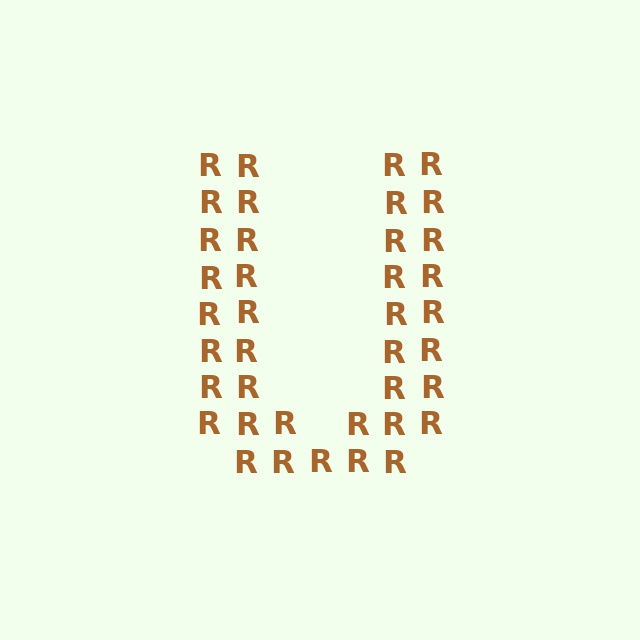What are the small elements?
The small elements are letter R's.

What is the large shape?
The large shape is the letter U.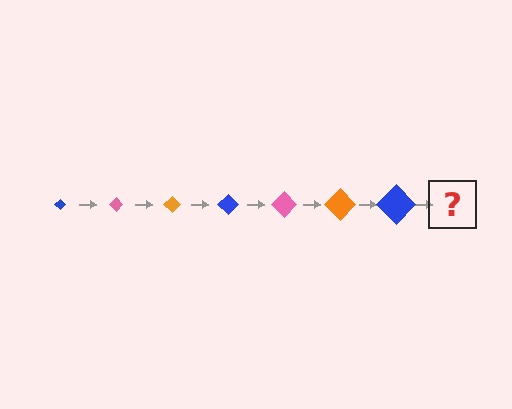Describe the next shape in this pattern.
It should be a pink diamond, larger than the previous one.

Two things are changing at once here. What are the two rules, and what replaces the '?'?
The two rules are that the diamond grows larger each step and the color cycles through blue, pink, and orange. The '?' should be a pink diamond, larger than the previous one.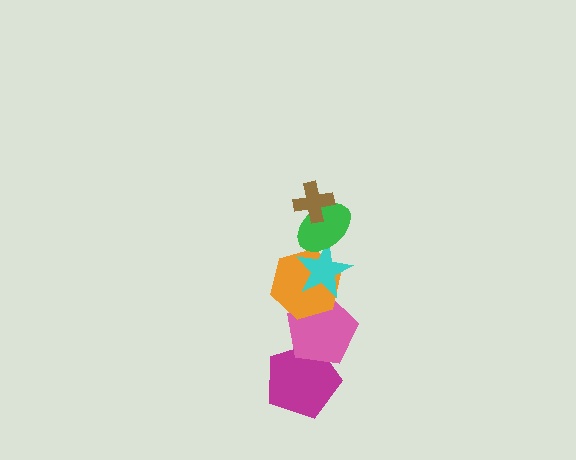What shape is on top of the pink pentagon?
The orange hexagon is on top of the pink pentagon.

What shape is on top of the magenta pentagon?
The pink pentagon is on top of the magenta pentagon.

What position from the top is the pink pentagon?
The pink pentagon is 5th from the top.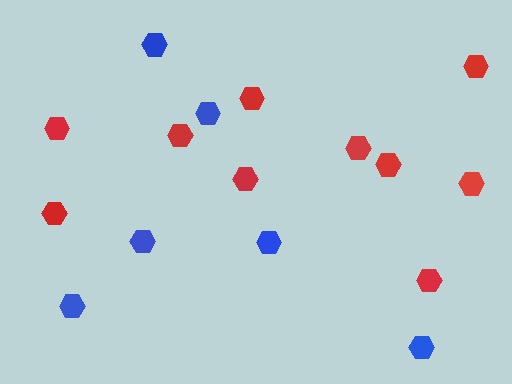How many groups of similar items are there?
There are 2 groups: one group of blue hexagons (6) and one group of red hexagons (10).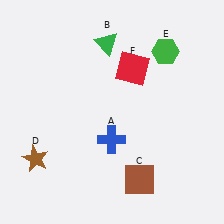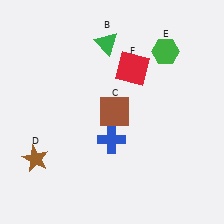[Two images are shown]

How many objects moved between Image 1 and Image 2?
1 object moved between the two images.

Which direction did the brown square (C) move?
The brown square (C) moved up.